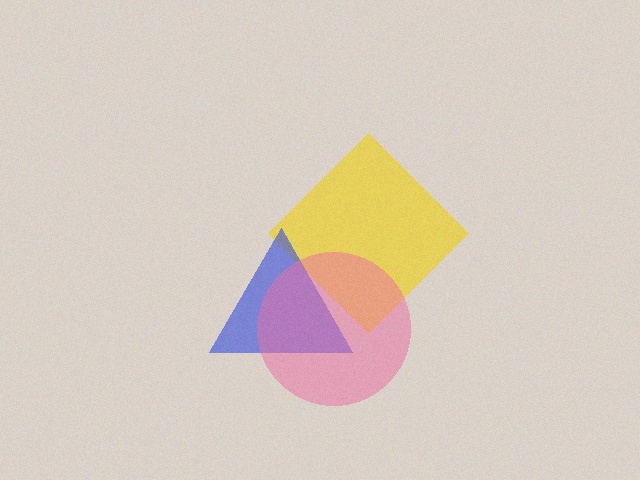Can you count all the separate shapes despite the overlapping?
Yes, there are 3 separate shapes.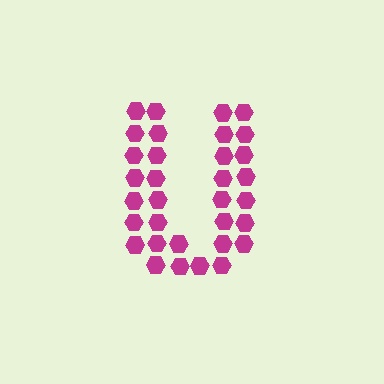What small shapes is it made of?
It is made of small hexagons.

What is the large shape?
The large shape is the letter U.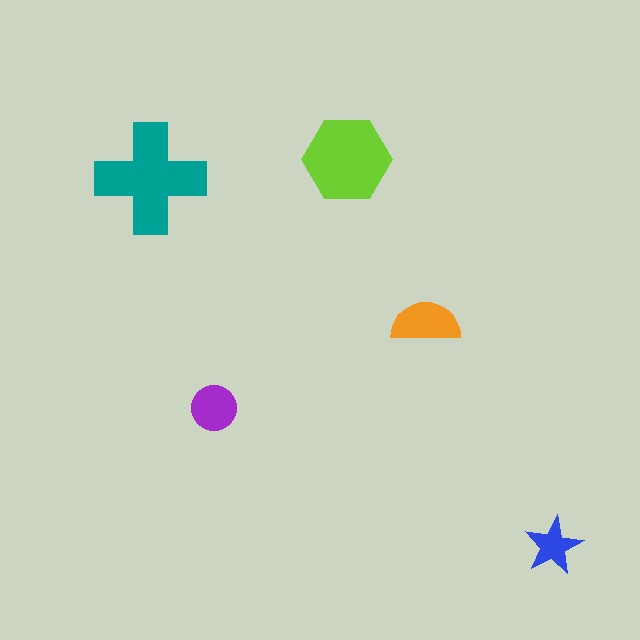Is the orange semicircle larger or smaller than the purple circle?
Larger.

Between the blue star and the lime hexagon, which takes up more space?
The lime hexagon.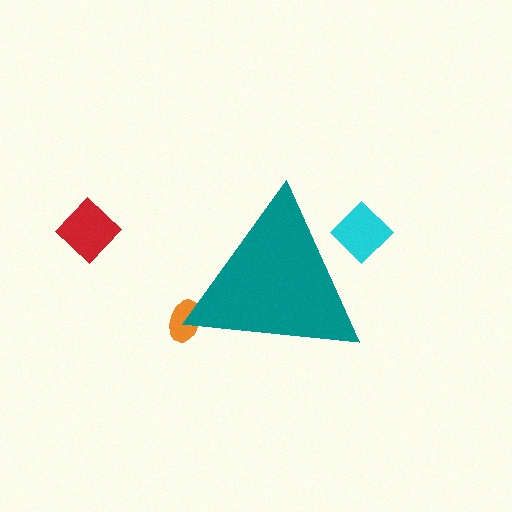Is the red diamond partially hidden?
No, the red diamond is fully visible.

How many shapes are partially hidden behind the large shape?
2 shapes are partially hidden.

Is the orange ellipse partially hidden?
Yes, the orange ellipse is partially hidden behind the teal triangle.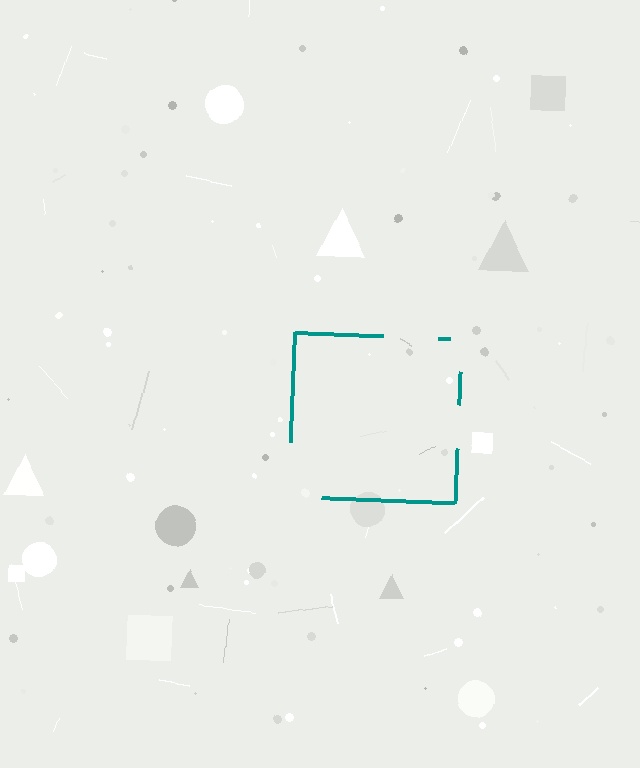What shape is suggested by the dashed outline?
The dashed outline suggests a square.